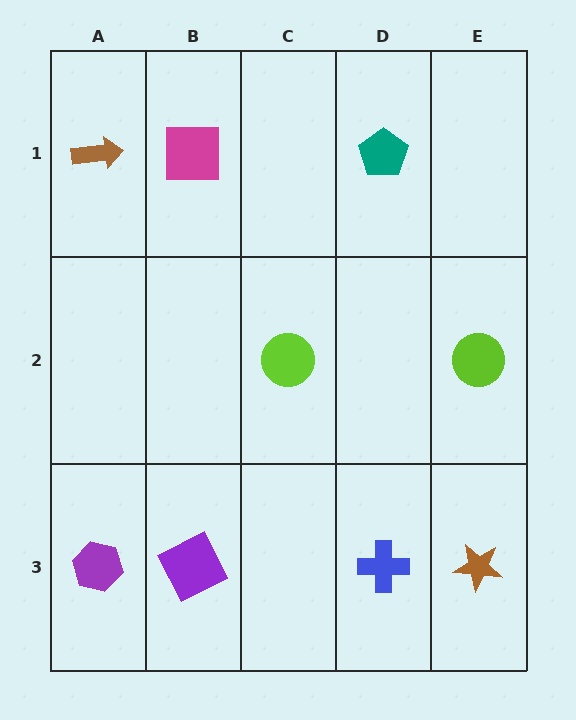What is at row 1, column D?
A teal pentagon.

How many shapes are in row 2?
2 shapes.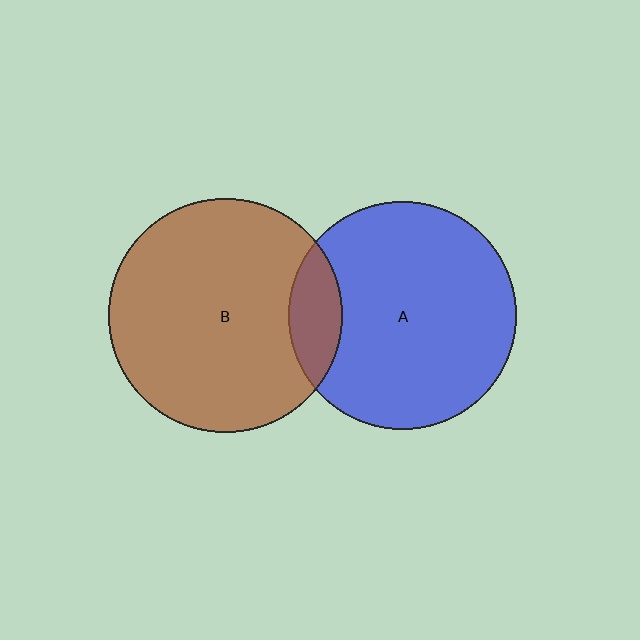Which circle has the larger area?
Circle B (brown).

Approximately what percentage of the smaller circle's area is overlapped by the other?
Approximately 15%.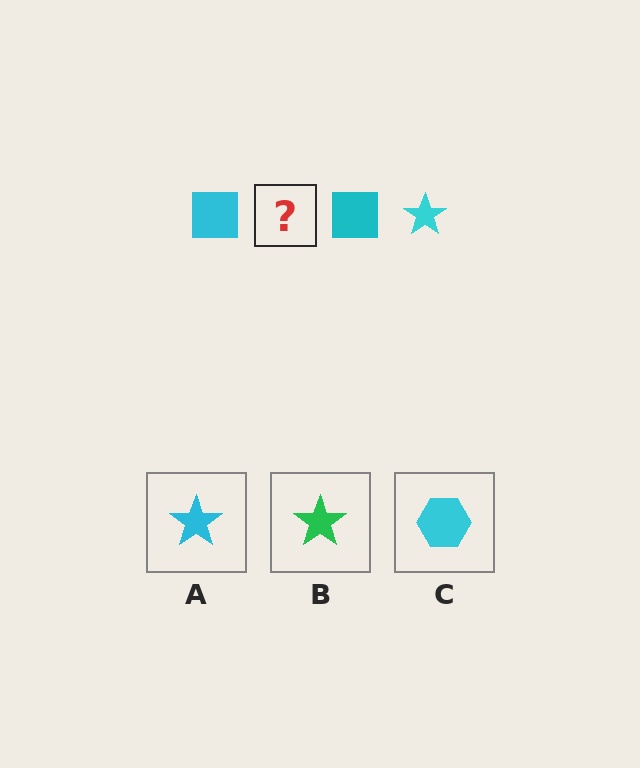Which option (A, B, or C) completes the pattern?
A.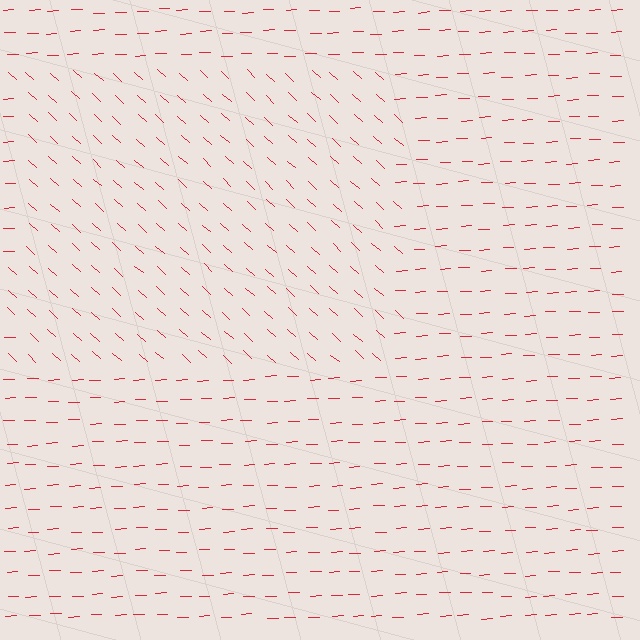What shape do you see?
I see a rectangle.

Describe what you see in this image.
The image is filled with small red line segments. A rectangle region in the image has lines oriented differently from the surrounding lines, creating a visible texture boundary.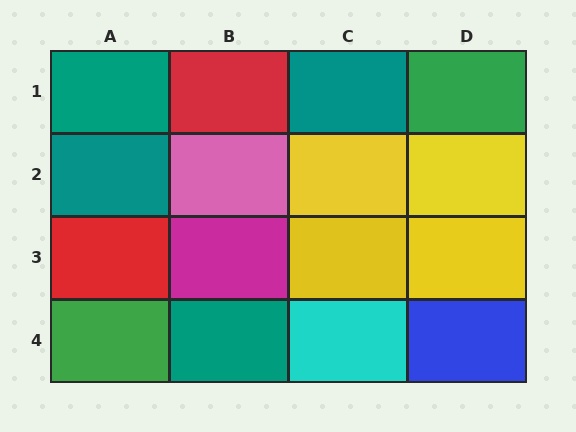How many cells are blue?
1 cell is blue.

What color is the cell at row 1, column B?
Red.